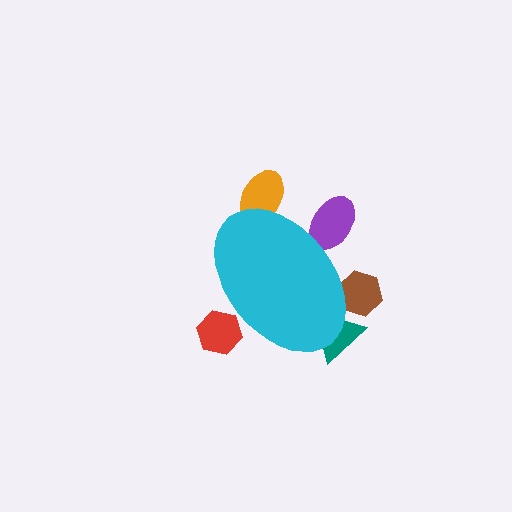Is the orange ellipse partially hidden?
Yes, the orange ellipse is partially hidden behind the cyan ellipse.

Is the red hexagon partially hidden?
Yes, the red hexagon is partially hidden behind the cyan ellipse.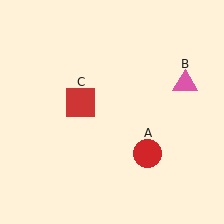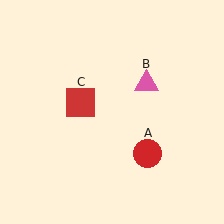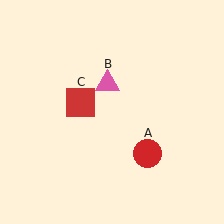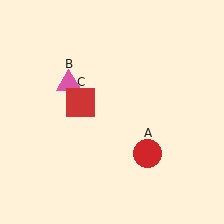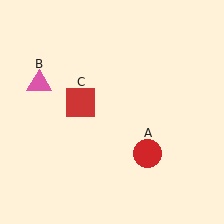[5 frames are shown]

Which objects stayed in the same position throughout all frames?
Red circle (object A) and red square (object C) remained stationary.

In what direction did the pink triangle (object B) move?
The pink triangle (object B) moved left.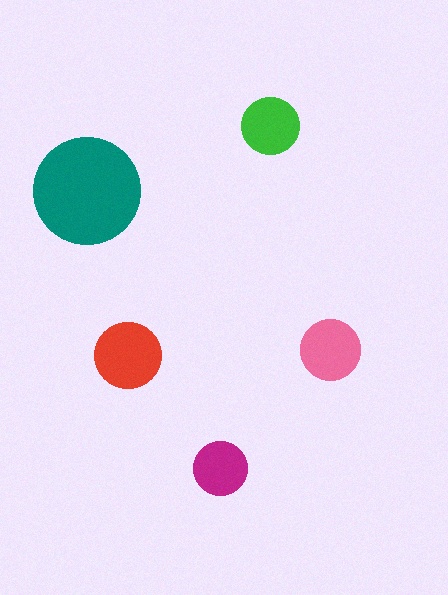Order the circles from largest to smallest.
the teal one, the red one, the pink one, the green one, the magenta one.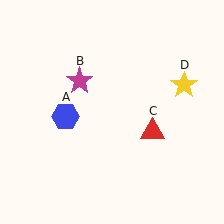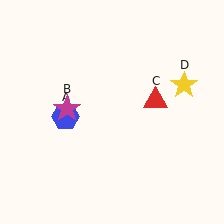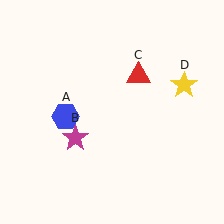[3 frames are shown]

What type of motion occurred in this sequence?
The magenta star (object B), red triangle (object C) rotated counterclockwise around the center of the scene.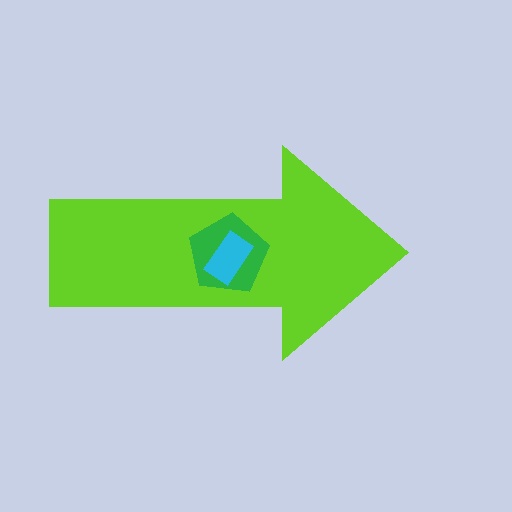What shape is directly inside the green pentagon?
The cyan rectangle.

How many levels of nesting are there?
3.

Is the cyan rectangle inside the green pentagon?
Yes.